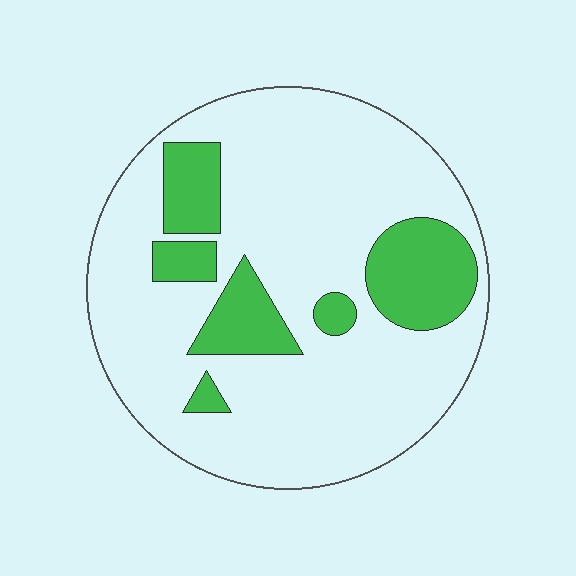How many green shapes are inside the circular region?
6.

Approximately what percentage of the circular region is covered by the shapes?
Approximately 20%.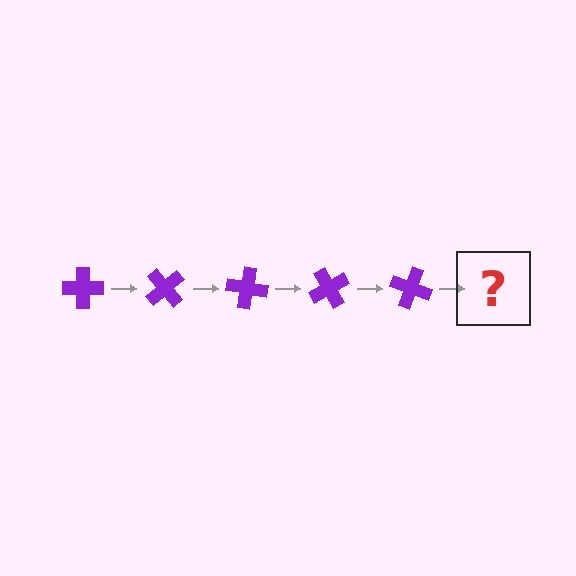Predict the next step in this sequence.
The next step is a purple cross rotated 250 degrees.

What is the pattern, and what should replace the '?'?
The pattern is that the cross rotates 50 degrees each step. The '?' should be a purple cross rotated 250 degrees.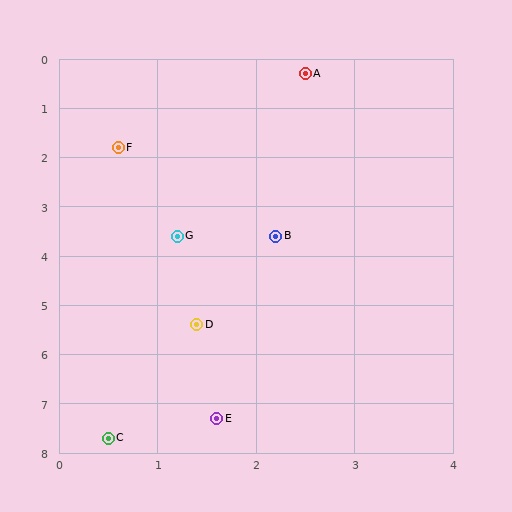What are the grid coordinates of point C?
Point C is at approximately (0.5, 7.7).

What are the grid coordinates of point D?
Point D is at approximately (1.4, 5.4).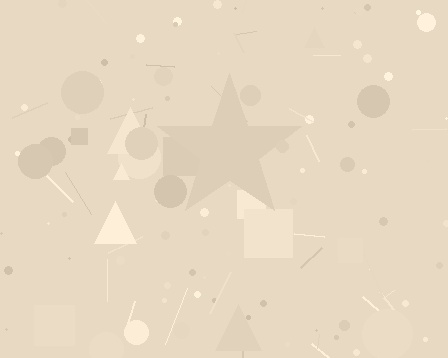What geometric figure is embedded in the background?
A star is embedded in the background.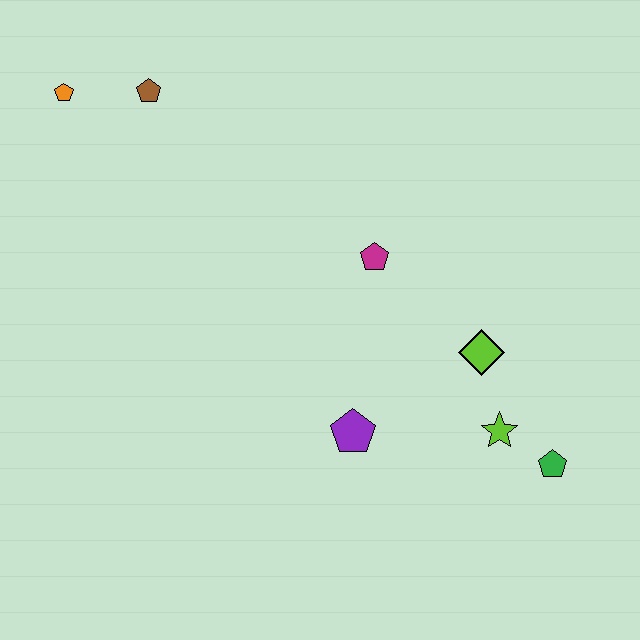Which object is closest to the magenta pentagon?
The lime diamond is closest to the magenta pentagon.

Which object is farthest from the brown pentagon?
The green pentagon is farthest from the brown pentagon.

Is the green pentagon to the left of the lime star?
No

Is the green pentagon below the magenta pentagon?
Yes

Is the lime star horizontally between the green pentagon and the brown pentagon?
Yes